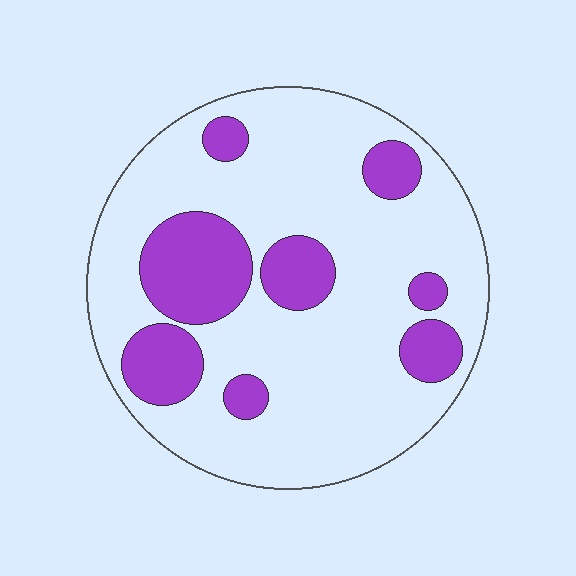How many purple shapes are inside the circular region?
8.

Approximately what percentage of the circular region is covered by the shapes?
Approximately 25%.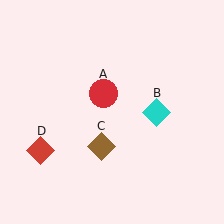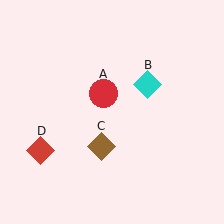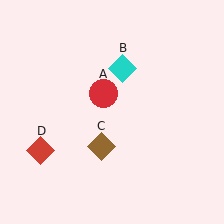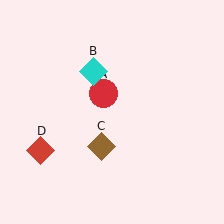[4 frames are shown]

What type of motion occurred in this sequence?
The cyan diamond (object B) rotated counterclockwise around the center of the scene.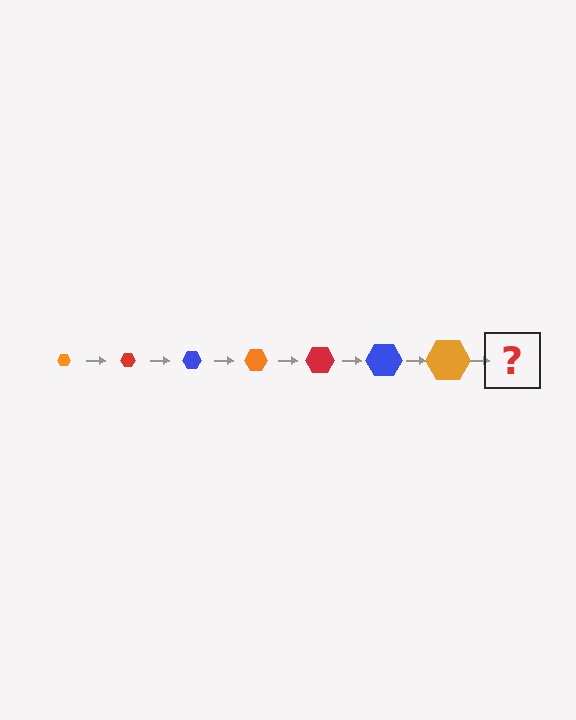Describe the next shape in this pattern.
It should be a red hexagon, larger than the previous one.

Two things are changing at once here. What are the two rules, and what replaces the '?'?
The two rules are that the hexagon grows larger each step and the color cycles through orange, red, and blue. The '?' should be a red hexagon, larger than the previous one.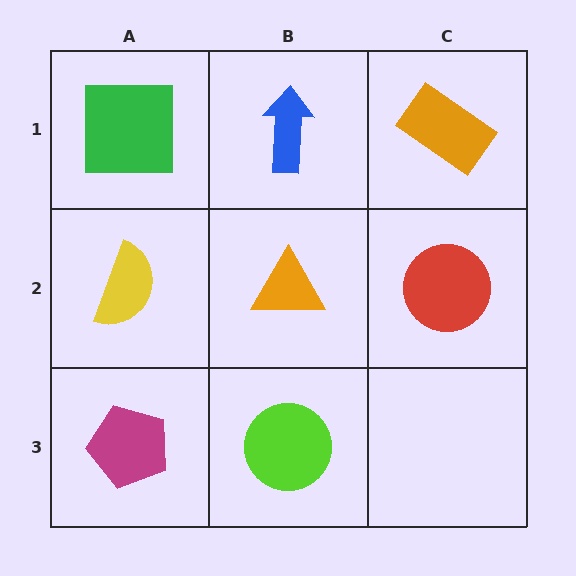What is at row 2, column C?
A red circle.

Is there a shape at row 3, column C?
No, that cell is empty.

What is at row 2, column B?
An orange triangle.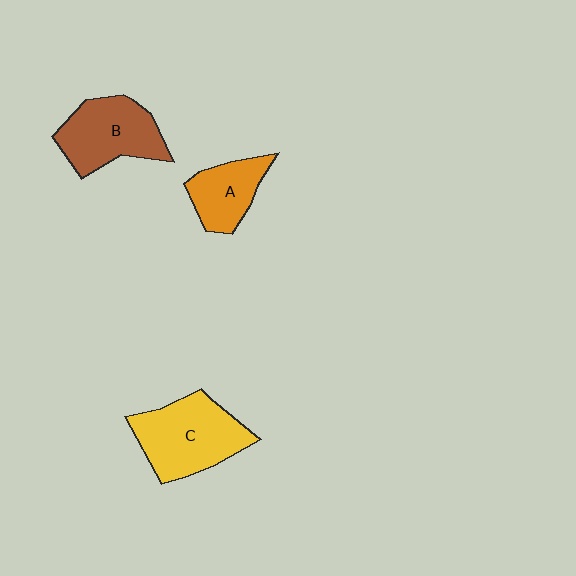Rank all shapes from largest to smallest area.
From largest to smallest: C (yellow), B (brown), A (orange).